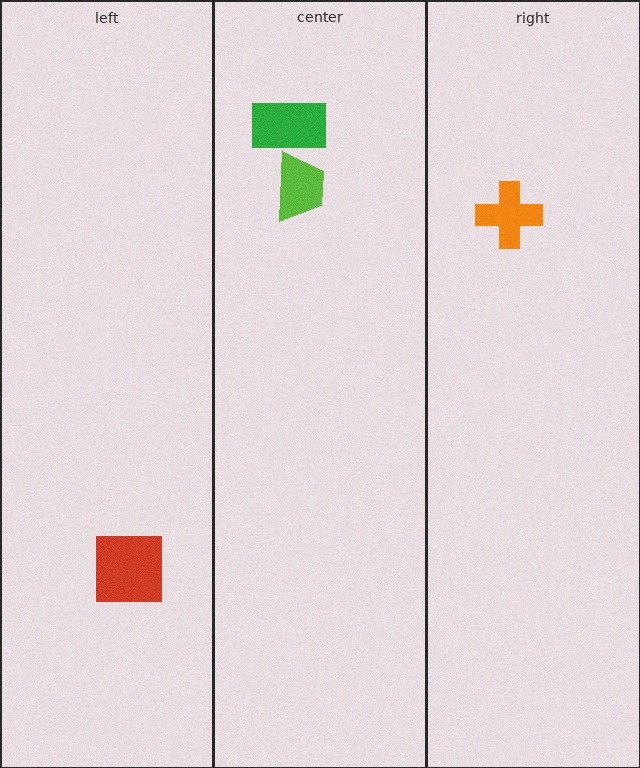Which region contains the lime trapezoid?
The center region.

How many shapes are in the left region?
1.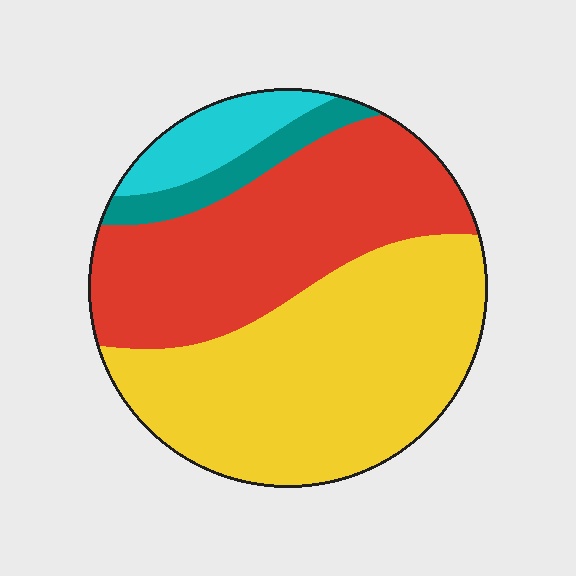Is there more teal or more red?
Red.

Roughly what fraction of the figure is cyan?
Cyan takes up about one tenth (1/10) of the figure.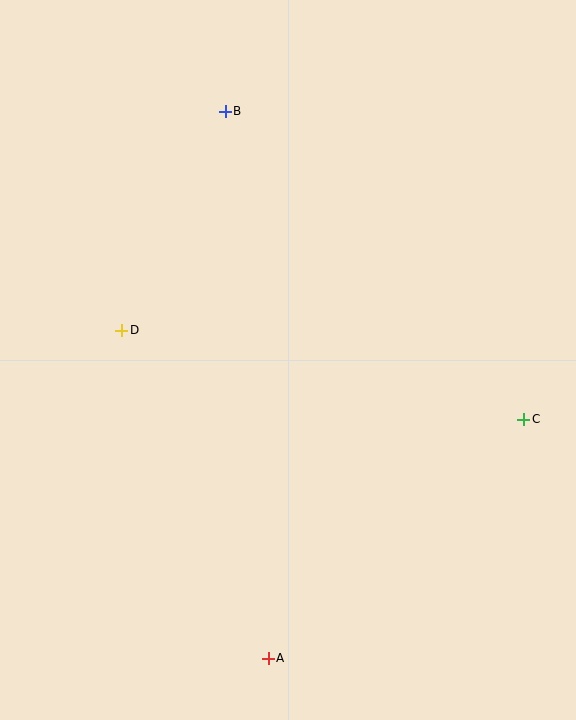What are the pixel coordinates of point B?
Point B is at (225, 111).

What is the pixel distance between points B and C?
The distance between B and C is 429 pixels.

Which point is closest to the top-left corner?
Point B is closest to the top-left corner.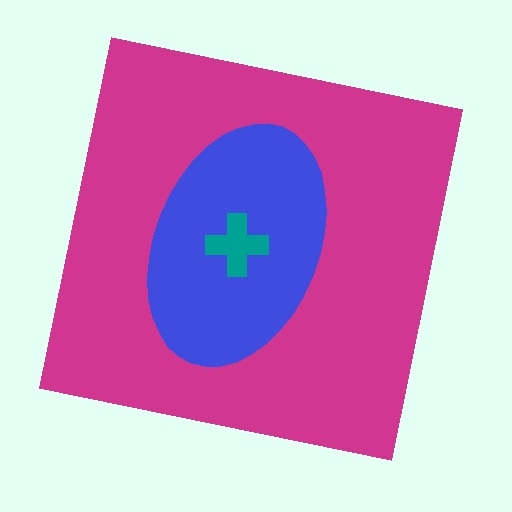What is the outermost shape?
The magenta square.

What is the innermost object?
The teal cross.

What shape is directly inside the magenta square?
The blue ellipse.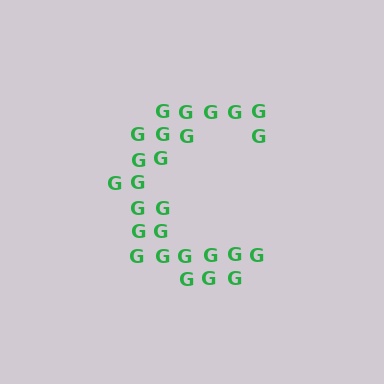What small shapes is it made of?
It is made of small letter G's.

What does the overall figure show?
The overall figure shows the letter C.